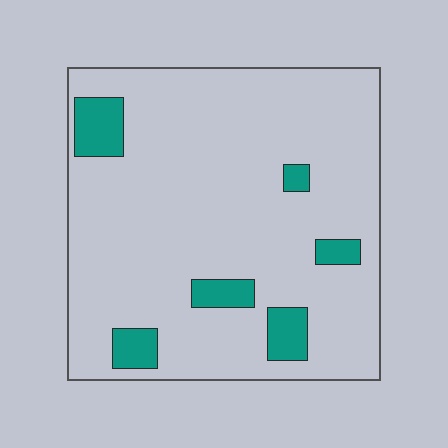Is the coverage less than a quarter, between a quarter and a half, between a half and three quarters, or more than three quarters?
Less than a quarter.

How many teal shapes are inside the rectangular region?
6.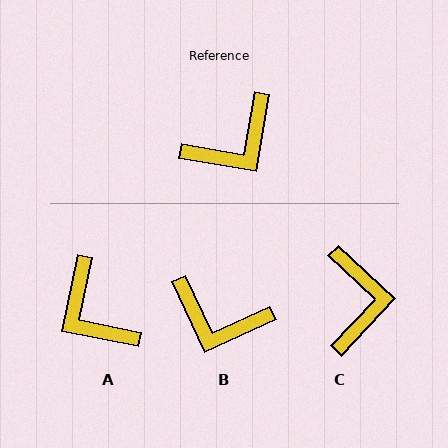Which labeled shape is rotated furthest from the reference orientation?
A, about 92 degrees away.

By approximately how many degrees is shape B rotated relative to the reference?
Approximately 56 degrees clockwise.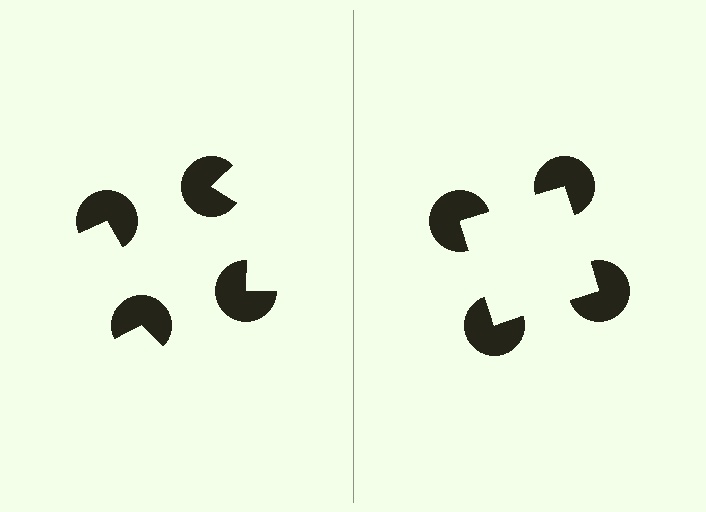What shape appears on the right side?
An illusory square.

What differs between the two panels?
The pac-man discs are positioned identically on both sides; only the wedge orientations differ. On the right they align to a square; on the left they are misaligned.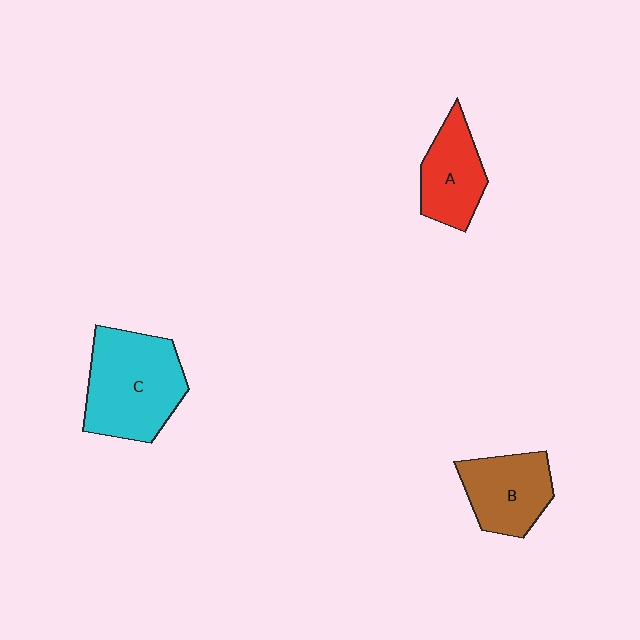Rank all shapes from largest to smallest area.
From largest to smallest: C (cyan), B (brown), A (red).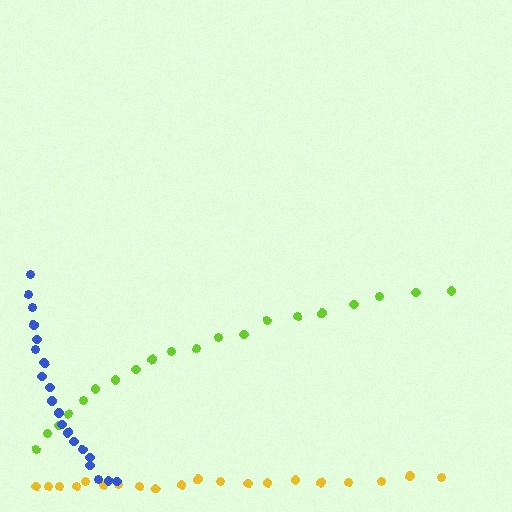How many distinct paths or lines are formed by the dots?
There are 3 distinct paths.